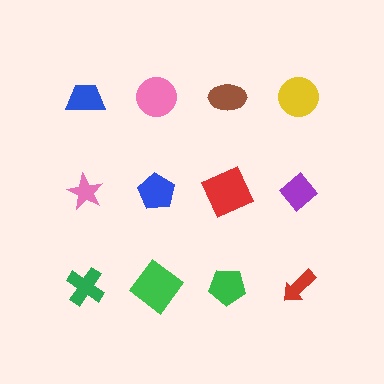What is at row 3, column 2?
A green diamond.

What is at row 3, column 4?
A red arrow.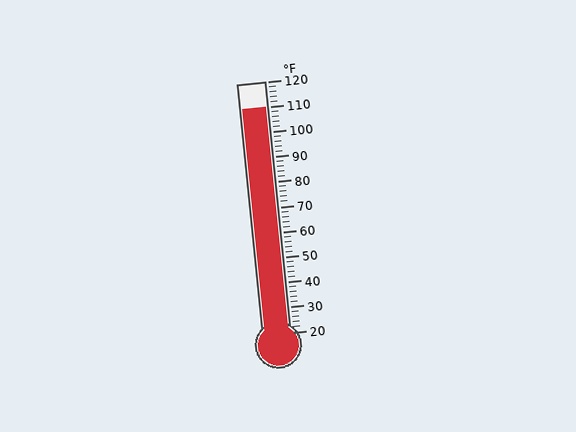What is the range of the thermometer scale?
The thermometer scale ranges from 20°F to 120°F.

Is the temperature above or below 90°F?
The temperature is above 90°F.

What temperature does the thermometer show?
The thermometer shows approximately 110°F.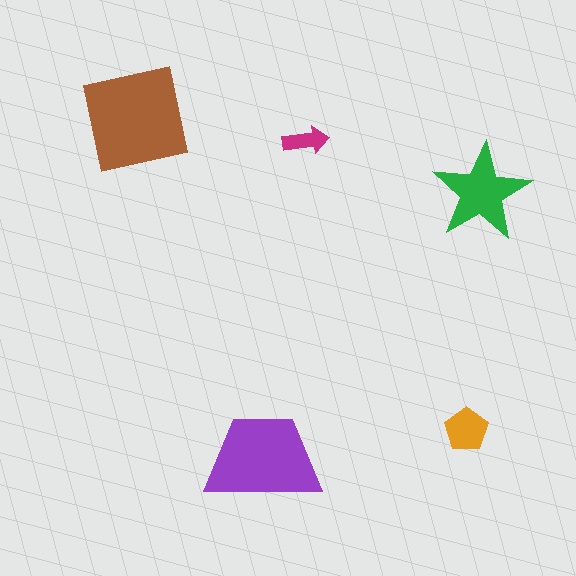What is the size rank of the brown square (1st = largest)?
1st.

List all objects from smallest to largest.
The magenta arrow, the orange pentagon, the green star, the purple trapezoid, the brown square.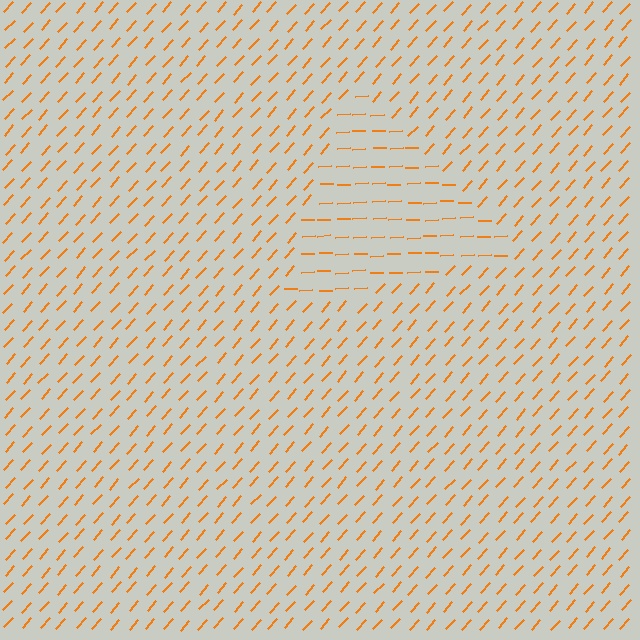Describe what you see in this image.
The image is filled with small orange line segments. A triangle region in the image has lines oriented differently from the surrounding lines, creating a visible texture boundary.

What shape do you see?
I see a triangle.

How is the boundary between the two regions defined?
The boundary is defined purely by a change in line orientation (approximately 45 degrees difference). All lines are the same color and thickness.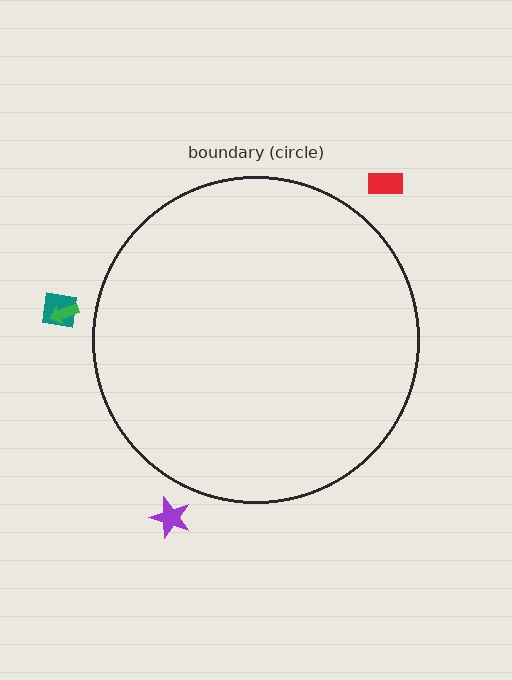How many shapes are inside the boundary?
0 inside, 4 outside.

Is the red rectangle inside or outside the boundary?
Outside.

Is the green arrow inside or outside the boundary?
Outside.